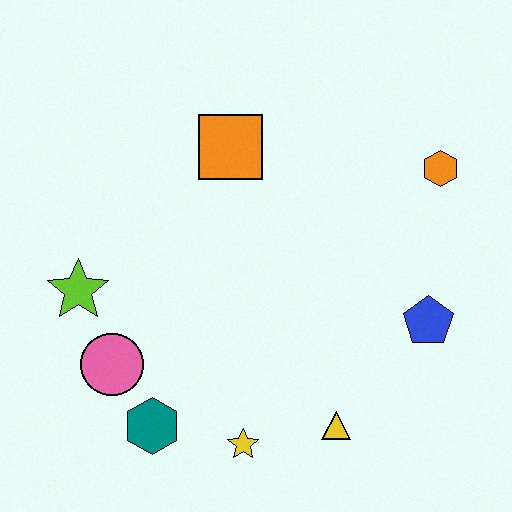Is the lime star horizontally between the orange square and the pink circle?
No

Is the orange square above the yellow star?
Yes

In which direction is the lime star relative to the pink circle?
The lime star is above the pink circle.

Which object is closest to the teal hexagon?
The pink circle is closest to the teal hexagon.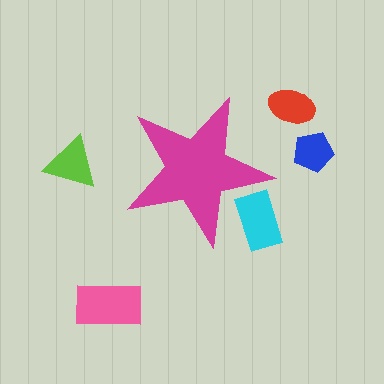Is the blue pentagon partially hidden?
No, the blue pentagon is fully visible.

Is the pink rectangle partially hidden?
No, the pink rectangle is fully visible.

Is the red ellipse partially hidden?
No, the red ellipse is fully visible.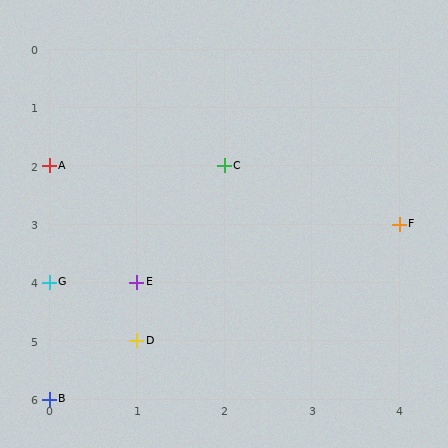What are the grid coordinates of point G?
Point G is at grid coordinates (0, 4).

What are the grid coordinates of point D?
Point D is at grid coordinates (1, 5).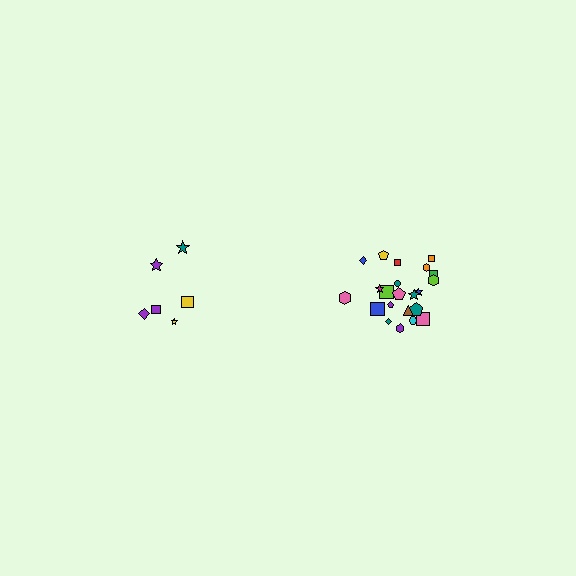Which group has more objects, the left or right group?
The right group.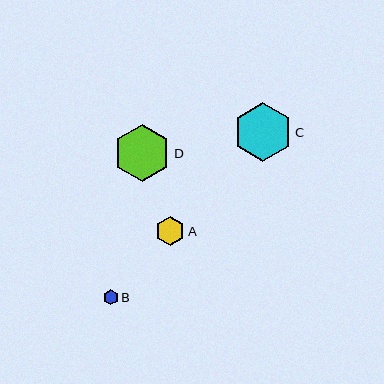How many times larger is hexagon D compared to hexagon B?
Hexagon D is approximately 3.8 times the size of hexagon B.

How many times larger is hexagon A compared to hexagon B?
Hexagon A is approximately 1.9 times the size of hexagon B.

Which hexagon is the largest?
Hexagon C is the largest with a size of approximately 58 pixels.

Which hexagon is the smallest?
Hexagon B is the smallest with a size of approximately 15 pixels.